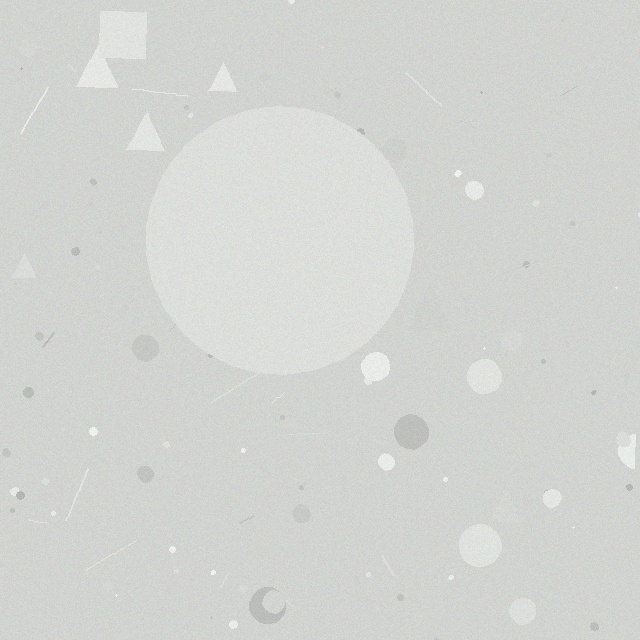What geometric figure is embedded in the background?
A circle is embedded in the background.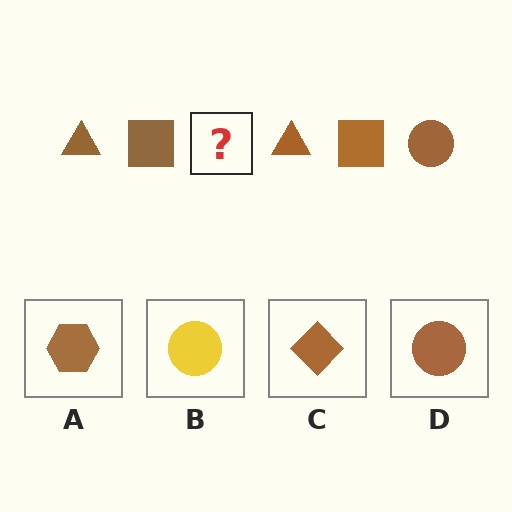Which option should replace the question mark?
Option D.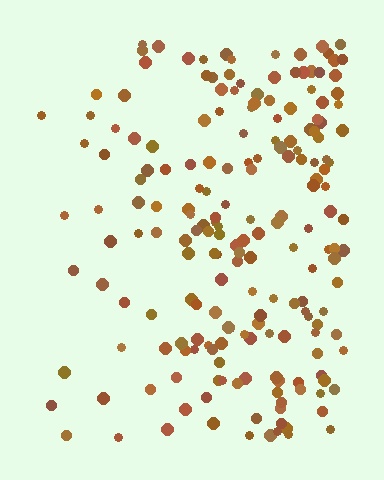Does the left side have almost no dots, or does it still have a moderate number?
Still a moderate number, just noticeably fewer than the right.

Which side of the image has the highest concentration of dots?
The right.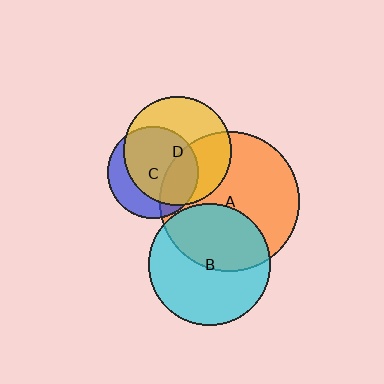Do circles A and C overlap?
Yes.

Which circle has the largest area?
Circle A (orange).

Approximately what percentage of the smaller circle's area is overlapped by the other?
Approximately 30%.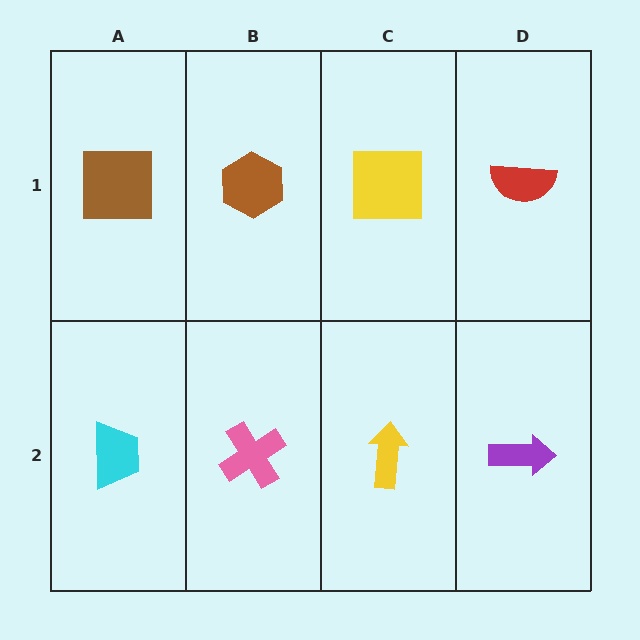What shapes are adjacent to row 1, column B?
A pink cross (row 2, column B), a brown square (row 1, column A), a yellow square (row 1, column C).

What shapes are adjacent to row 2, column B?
A brown hexagon (row 1, column B), a cyan trapezoid (row 2, column A), a yellow arrow (row 2, column C).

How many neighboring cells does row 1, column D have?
2.